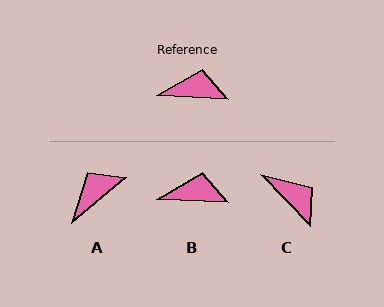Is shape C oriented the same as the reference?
No, it is off by about 43 degrees.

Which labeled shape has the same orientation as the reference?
B.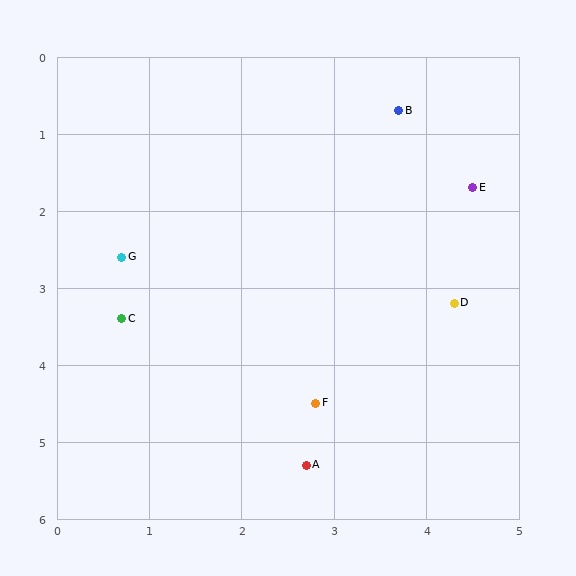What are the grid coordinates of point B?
Point B is at approximately (3.7, 0.7).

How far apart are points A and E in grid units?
Points A and E are about 4.0 grid units apart.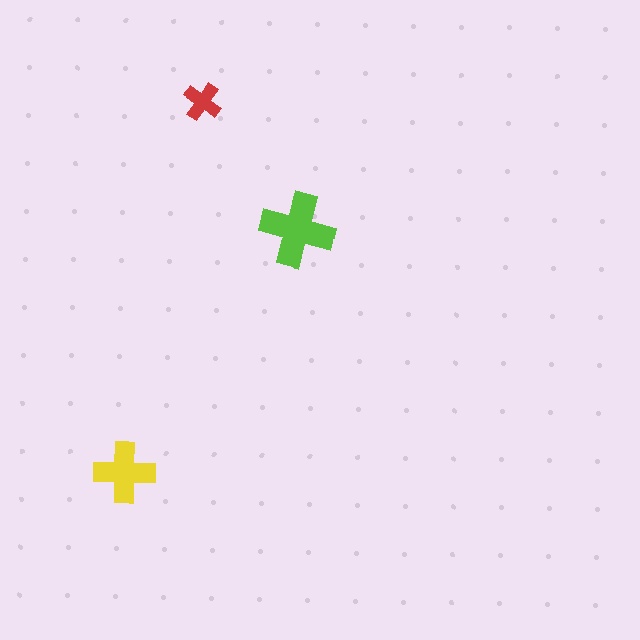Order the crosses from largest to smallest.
the lime one, the yellow one, the red one.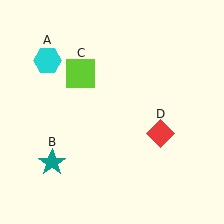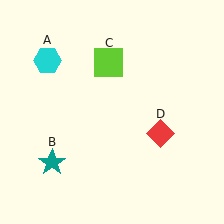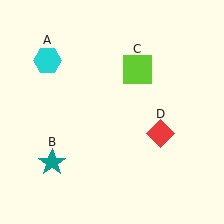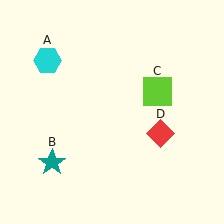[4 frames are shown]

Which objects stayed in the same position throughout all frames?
Cyan hexagon (object A) and teal star (object B) and red diamond (object D) remained stationary.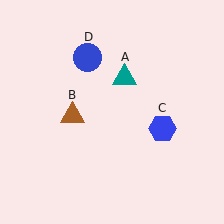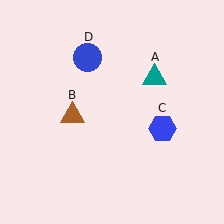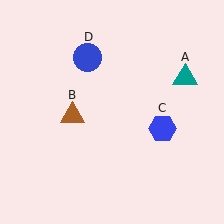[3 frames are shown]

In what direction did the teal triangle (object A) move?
The teal triangle (object A) moved right.